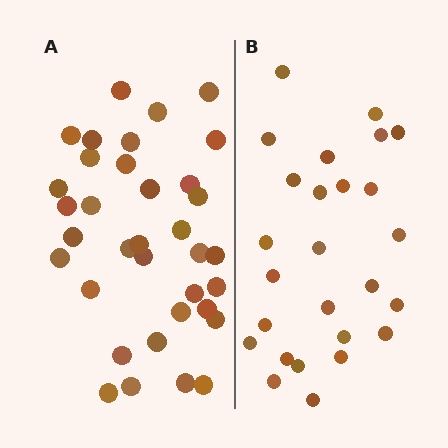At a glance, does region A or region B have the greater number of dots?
Region A (the left region) has more dots.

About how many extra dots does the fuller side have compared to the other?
Region A has roughly 8 or so more dots than region B.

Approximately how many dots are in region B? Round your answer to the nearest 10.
About 30 dots. (The exact count is 26, which rounds to 30.)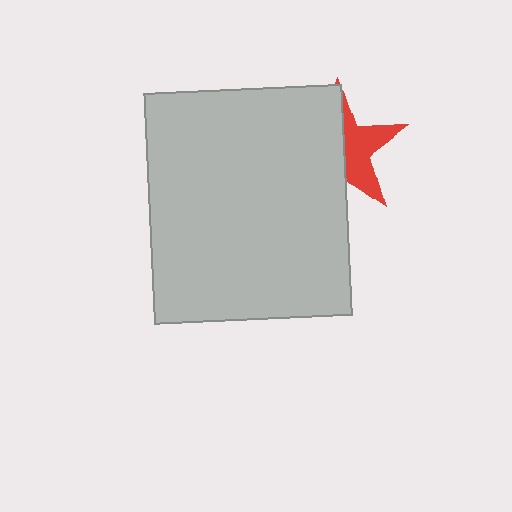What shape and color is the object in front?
The object in front is a light gray rectangle.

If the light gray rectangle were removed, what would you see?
You would see the complete red star.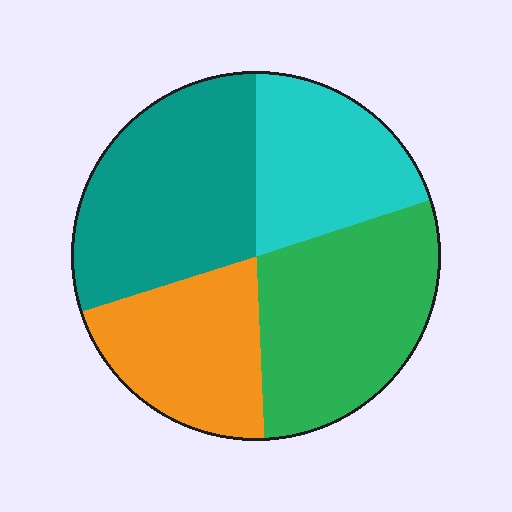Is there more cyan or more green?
Green.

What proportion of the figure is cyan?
Cyan covers 20% of the figure.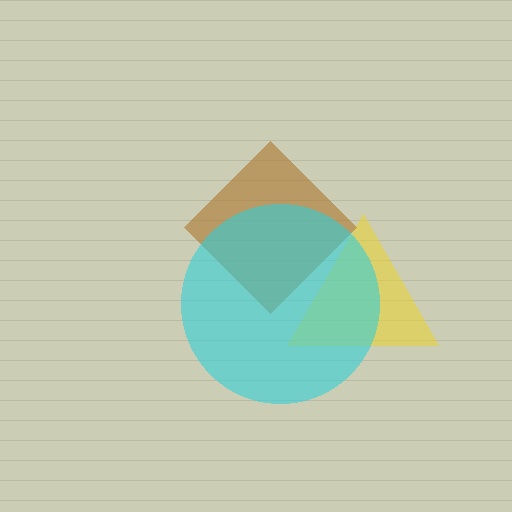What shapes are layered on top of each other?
The layered shapes are: a yellow triangle, a brown diamond, a cyan circle.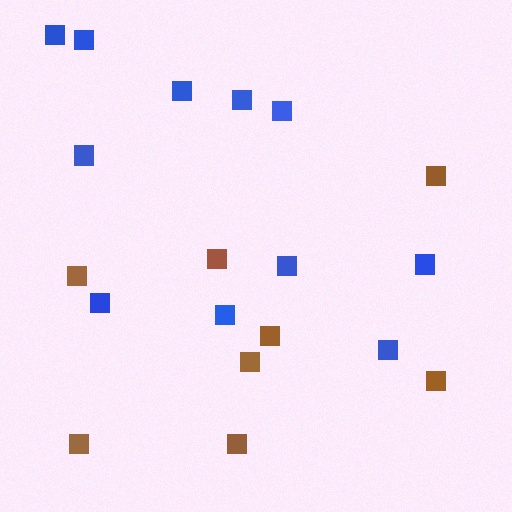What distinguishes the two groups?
There are 2 groups: one group of brown squares (8) and one group of blue squares (11).